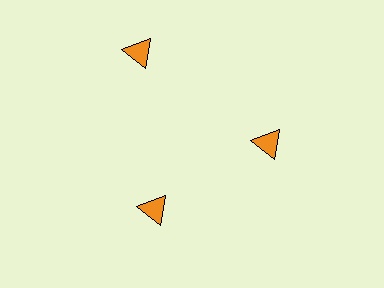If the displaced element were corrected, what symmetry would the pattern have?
It would have 3-fold rotational symmetry — the pattern would map onto itself every 120 degrees.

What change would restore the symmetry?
The symmetry would be restored by moving it inward, back onto the ring so that all 3 triangles sit at equal angles and equal distance from the center.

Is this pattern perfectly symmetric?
No. The 3 orange triangles are arranged in a ring, but one element near the 11 o'clock position is pushed outward from the center, breaking the 3-fold rotational symmetry.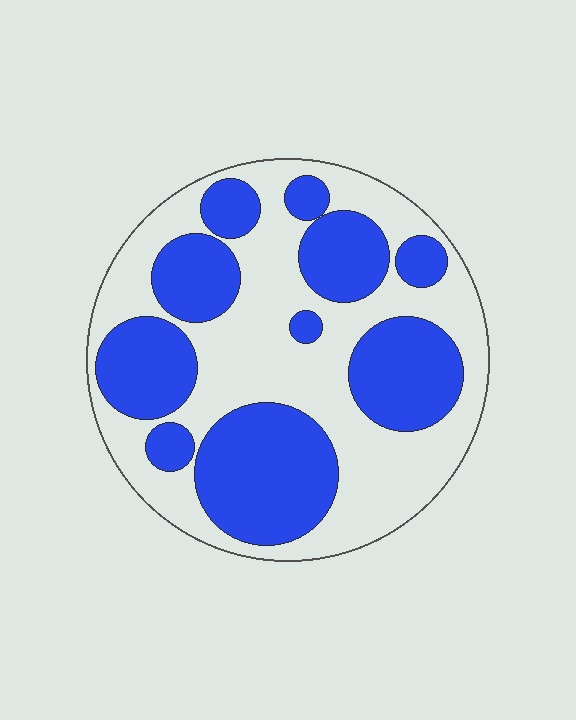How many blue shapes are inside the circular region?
10.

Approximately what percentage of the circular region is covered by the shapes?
Approximately 45%.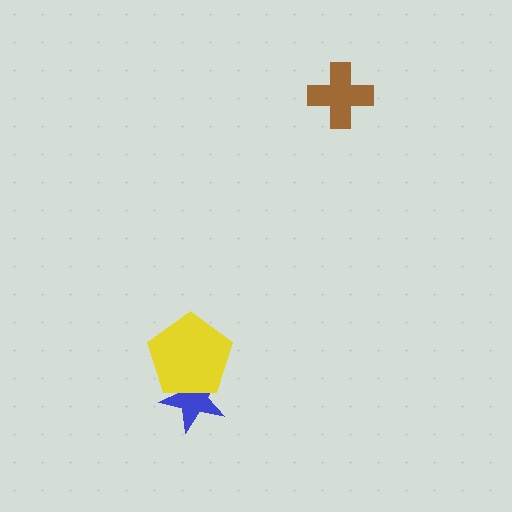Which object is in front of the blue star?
The yellow pentagon is in front of the blue star.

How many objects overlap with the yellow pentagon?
1 object overlaps with the yellow pentagon.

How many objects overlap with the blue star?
1 object overlaps with the blue star.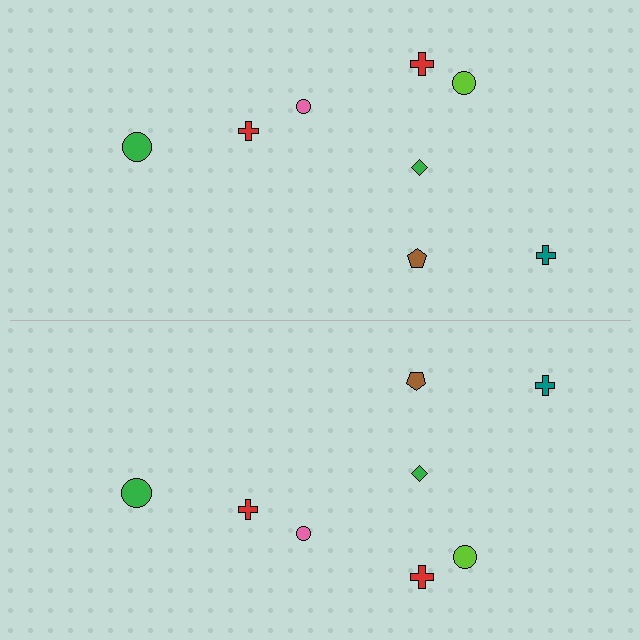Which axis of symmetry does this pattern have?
The pattern has a horizontal axis of symmetry running through the center of the image.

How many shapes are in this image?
There are 16 shapes in this image.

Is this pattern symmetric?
Yes, this pattern has bilateral (reflection) symmetry.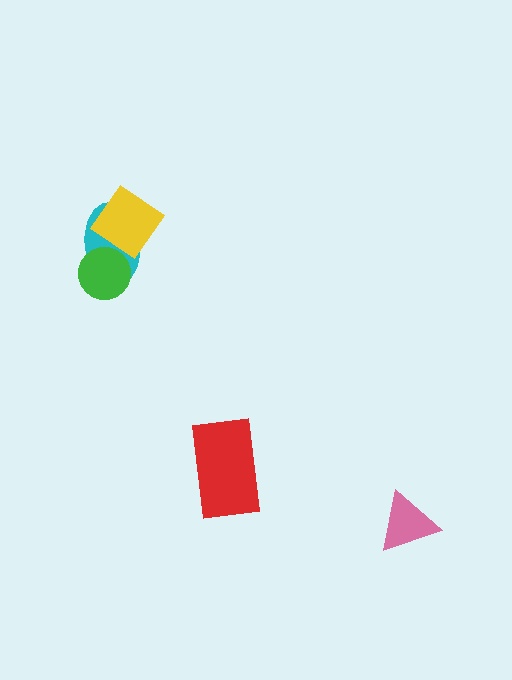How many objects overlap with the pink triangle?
0 objects overlap with the pink triangle.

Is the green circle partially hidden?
No, no other shape covers it.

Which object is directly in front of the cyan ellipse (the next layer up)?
The green circle is directly in front of the cyan ellipse.